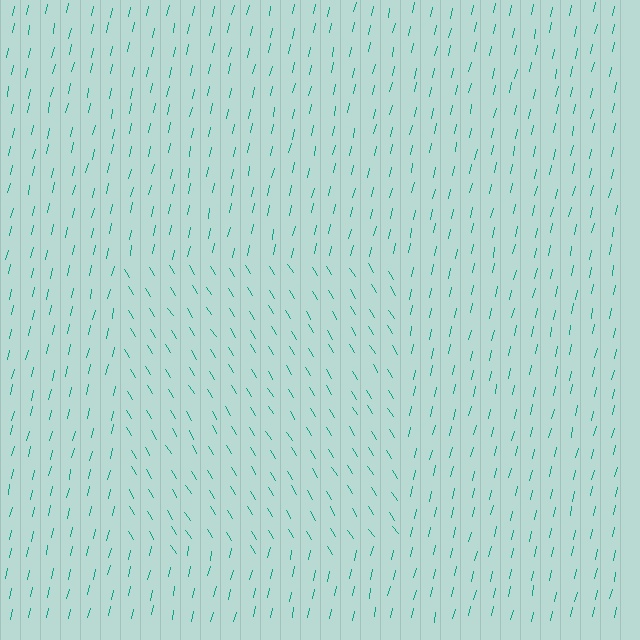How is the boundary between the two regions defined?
The boundary is defined purely by a change in line orientation (approximately 45 degrees difference). All lines are the same color and thickness.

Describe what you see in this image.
The image is filled with small teal line segments. A rectangle region in the image has lines oriented differently from the surrounding lines, creating a visible texture boundary.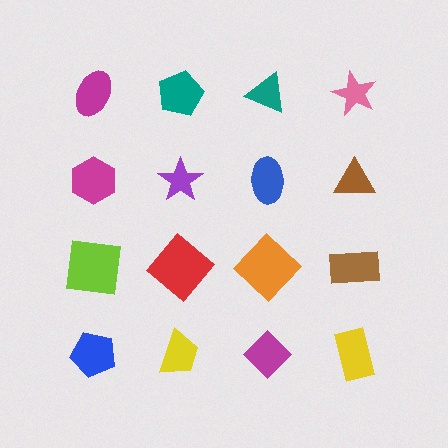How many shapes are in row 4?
4 shapes.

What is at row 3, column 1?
A lime square.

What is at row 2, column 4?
A brown triangle.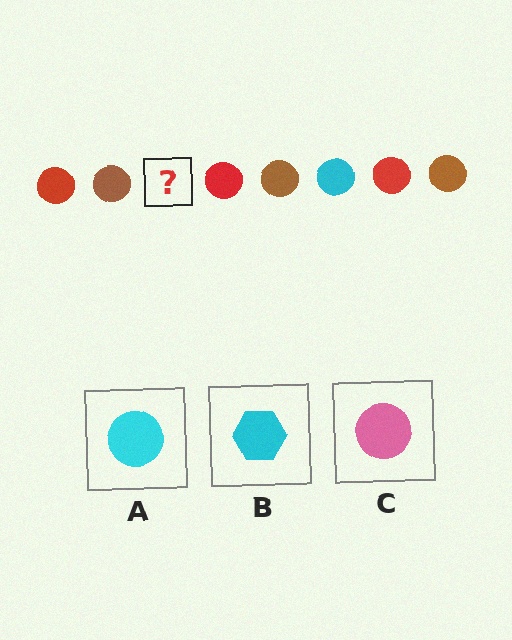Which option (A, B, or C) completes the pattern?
A.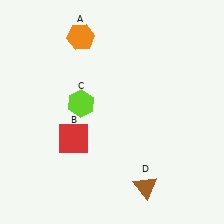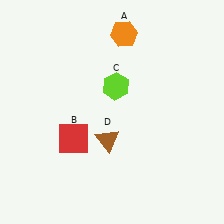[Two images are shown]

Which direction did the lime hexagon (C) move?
The lime hexagon (C) moved right.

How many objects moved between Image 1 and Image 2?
3 objects moved between the two images.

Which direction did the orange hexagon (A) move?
The orange hexagon (A) moved right.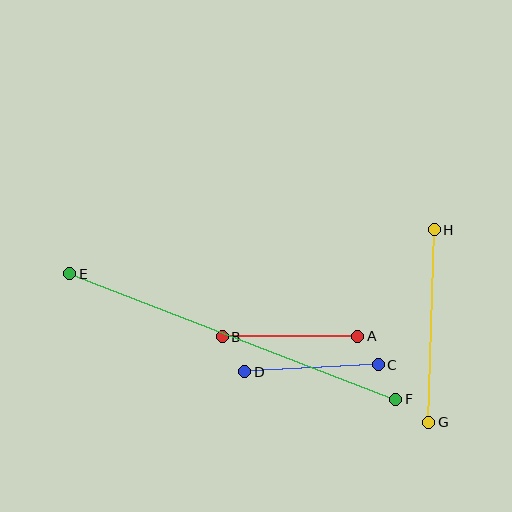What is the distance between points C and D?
The distance is approximately 133 pixels.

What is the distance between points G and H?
The distance is approximately 193 pixels.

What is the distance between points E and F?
The distance is approximately 349 pixels.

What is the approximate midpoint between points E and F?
The midpoint is at approximately (233, 337) pixels.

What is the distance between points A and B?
The distance is approximately 135 pixels.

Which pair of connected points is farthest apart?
Points E and F are farthest apart.